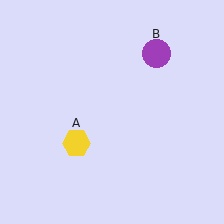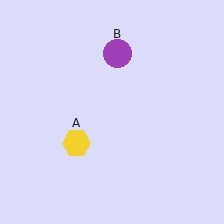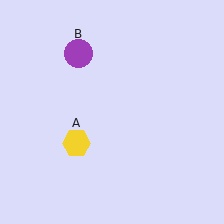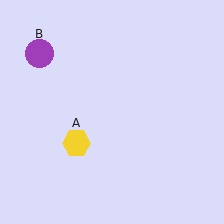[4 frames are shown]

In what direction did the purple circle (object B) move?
The purple circle (object B) moved left.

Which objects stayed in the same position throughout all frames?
Yellow hexagon (object A) remained stationary.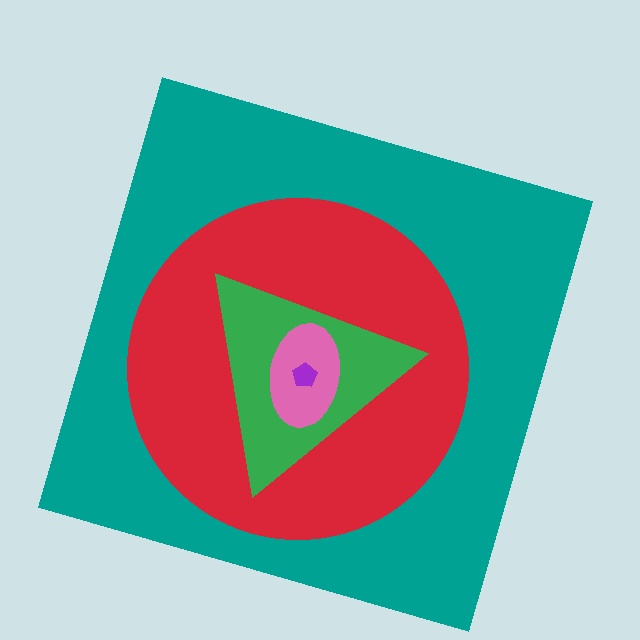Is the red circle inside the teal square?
Yes.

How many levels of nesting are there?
5.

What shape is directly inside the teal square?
The red circle.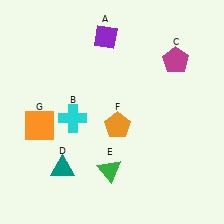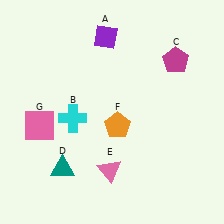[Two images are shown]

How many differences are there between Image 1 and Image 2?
There are 2 differences between the two images.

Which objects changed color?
E changed from green to pink. G changed from orange to pink.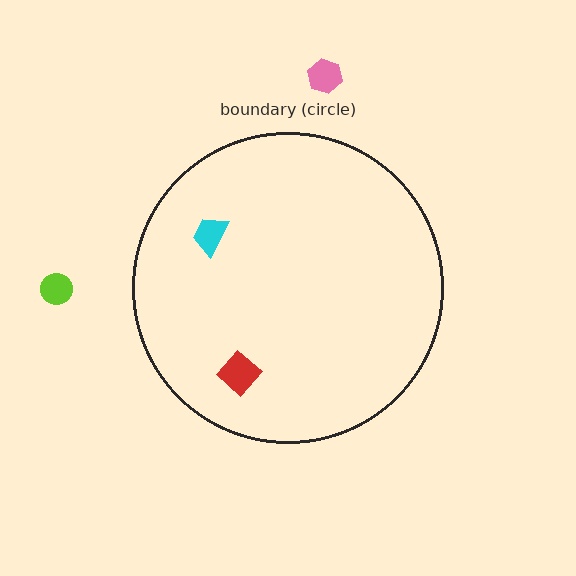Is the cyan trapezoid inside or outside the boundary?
Inside.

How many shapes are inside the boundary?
2 inside, 2 outside.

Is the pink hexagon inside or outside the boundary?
Outside.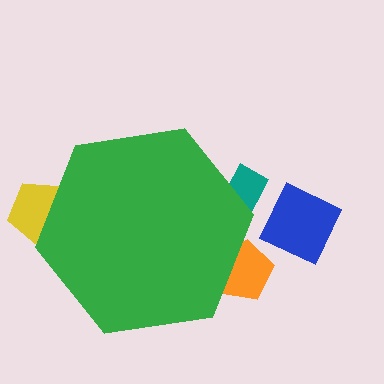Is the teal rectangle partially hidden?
Yes, the teal rectangle is partially hidden behind the green hexagon.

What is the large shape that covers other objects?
A green hexagon.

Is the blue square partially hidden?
No, the blue square is fully visible.